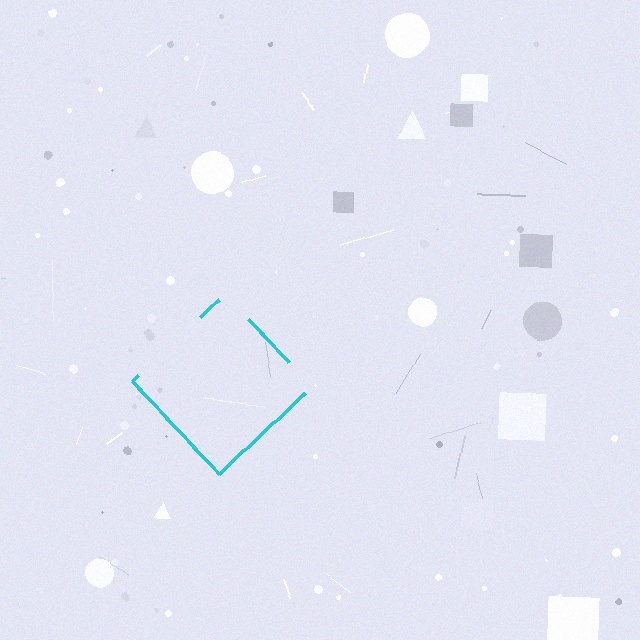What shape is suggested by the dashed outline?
The dashed outline suggests a diamond.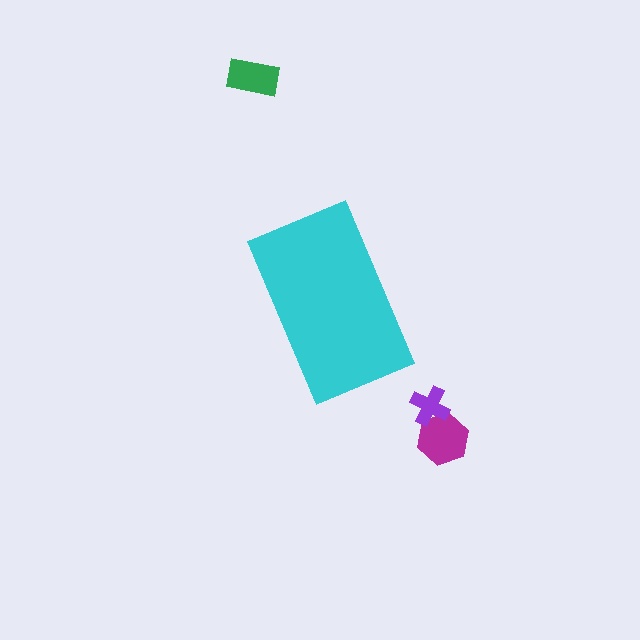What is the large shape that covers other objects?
A cyan rectangle.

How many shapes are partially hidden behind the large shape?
0 shapes are partially hidden.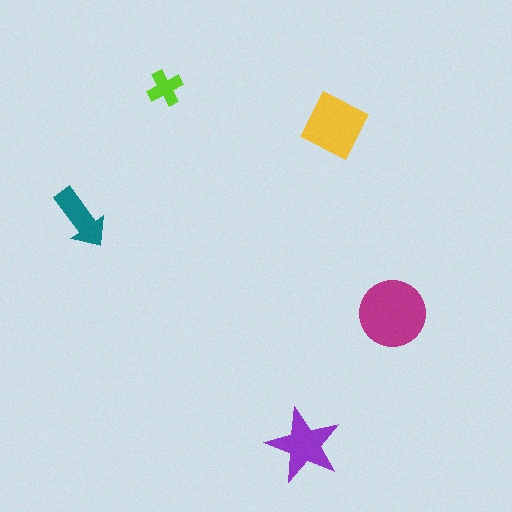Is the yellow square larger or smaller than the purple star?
Larger.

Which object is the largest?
The magenta circle.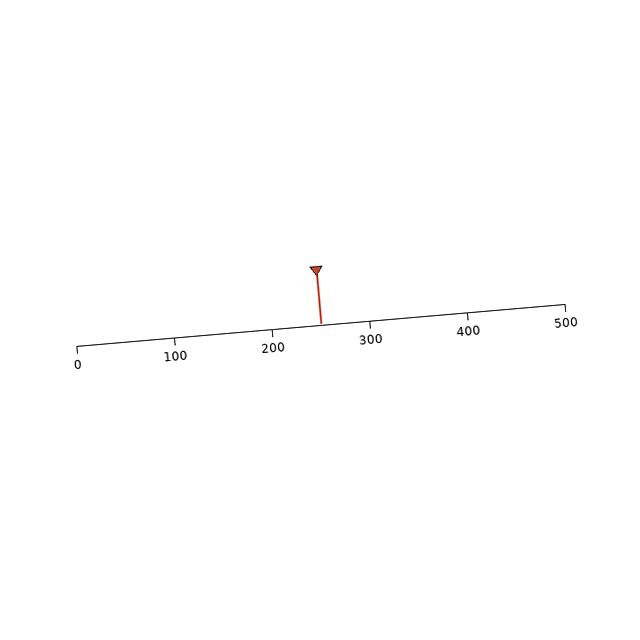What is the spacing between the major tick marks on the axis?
The major ticks are spaced 100 apart.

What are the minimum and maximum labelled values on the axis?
The axis runs from 0 to 500.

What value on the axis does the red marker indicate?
The marker indicates approximately 250.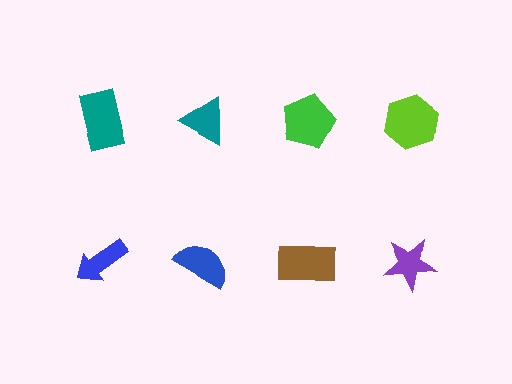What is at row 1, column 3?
A green pentagon.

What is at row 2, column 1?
A blue arrow.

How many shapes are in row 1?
4 shapes.